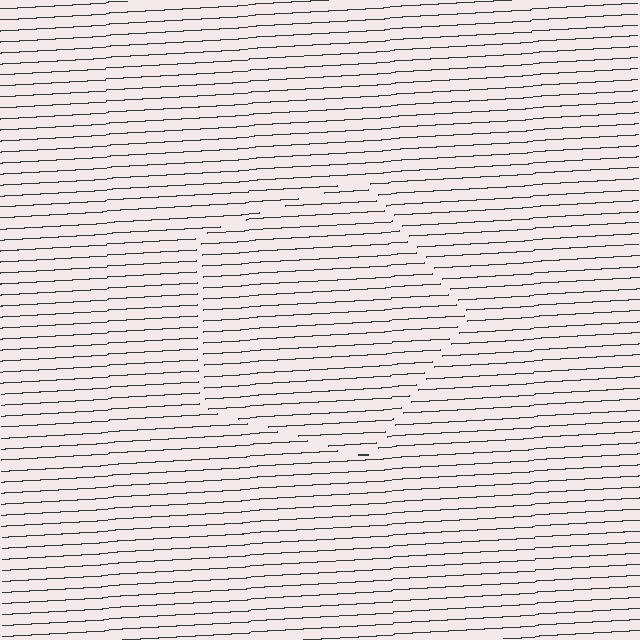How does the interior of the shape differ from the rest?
The interior of the shape contains the same grating, shifted by half a period — the contour is defined by the phase discontinuity where line-ends from the inner and outer gratings abut.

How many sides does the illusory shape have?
5 sides — the line-ends trace a pentagon.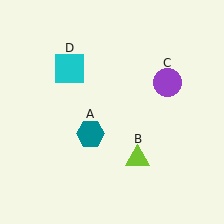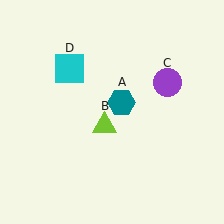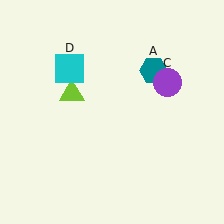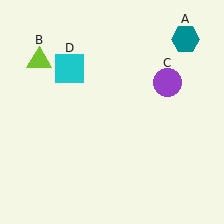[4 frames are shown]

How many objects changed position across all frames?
2 objects changed position: teal hexagon (object A), lime triangle (object B).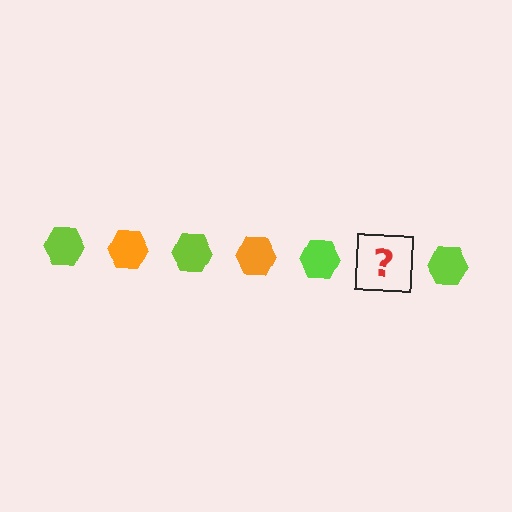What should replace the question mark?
The question mark should be replaced with an orange hexagon.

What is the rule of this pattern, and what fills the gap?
The rule is that the pattern cycles through lime, orange hexagons. The gap should be filled with an orange hexagon.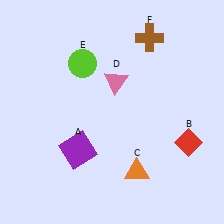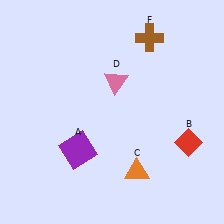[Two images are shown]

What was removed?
The lime circle (E) was removed in Image 2.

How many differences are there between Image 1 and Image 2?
There is 1 difference between the two images.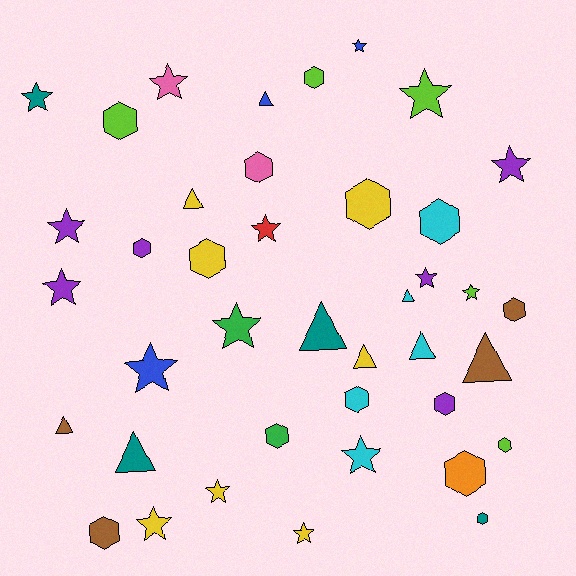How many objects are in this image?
There are 40 objects.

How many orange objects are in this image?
There is 1 orange object.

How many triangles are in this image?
There are 9 triangles.